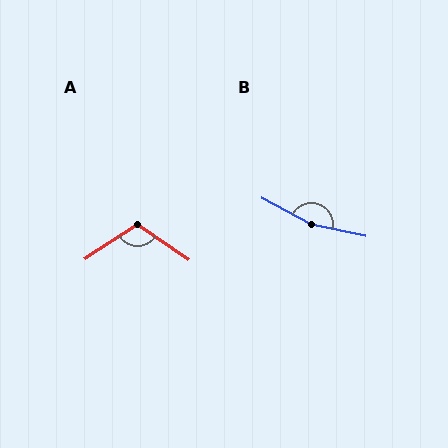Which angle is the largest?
B, at approximately 163 degrees.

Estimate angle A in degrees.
Approximately 113 degrees.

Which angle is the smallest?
A, at approximately 113 degrees.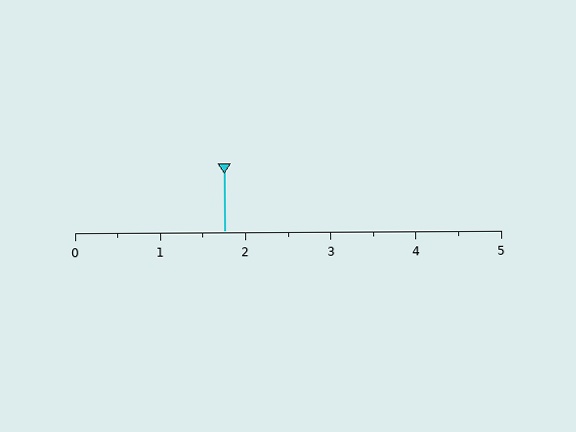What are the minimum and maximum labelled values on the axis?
The axis runs from 0 to 5.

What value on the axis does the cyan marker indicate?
The marker indicates approximately 1.8.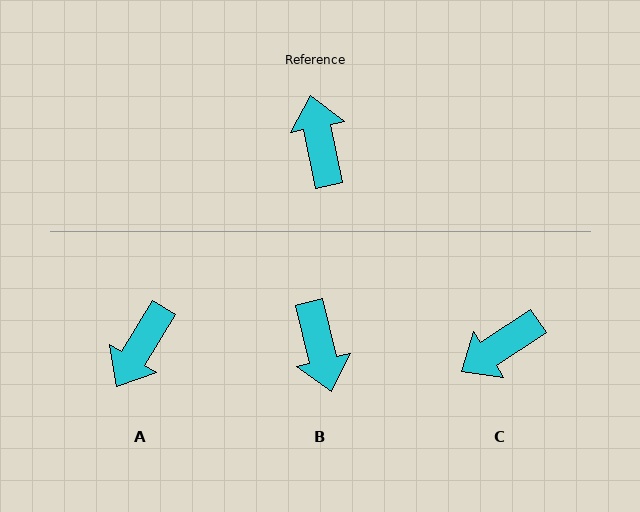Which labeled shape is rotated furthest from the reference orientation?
B, about 178 degrees away.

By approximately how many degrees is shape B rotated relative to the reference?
Approximately 178 degrees clockwise.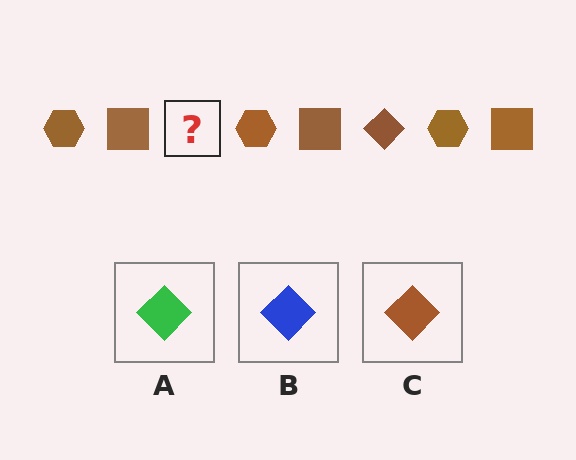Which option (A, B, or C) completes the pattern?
C.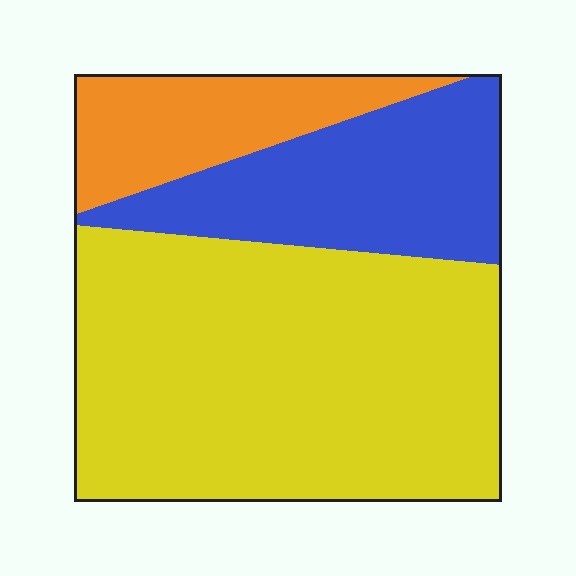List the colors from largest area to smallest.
From largest to smallest: yellow, blue, orange.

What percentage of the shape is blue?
Blue covers roughly 25% of the shape.